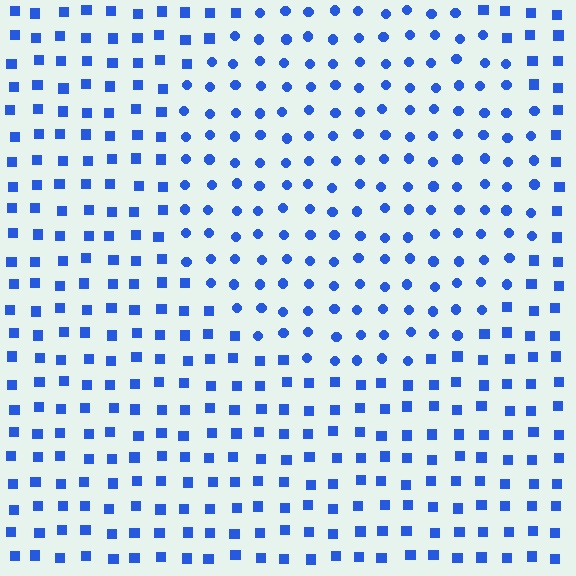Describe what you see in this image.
The image is filled with small blue elements arranged in a uniform grid. A circle-shaped region contains circles, while the surrounding area contains squares. The boundary is defined purely by the change in element shape.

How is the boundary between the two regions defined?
The boundary is defined by a change in element shape: circles inside vs. squares outside. All elements share the same color and spacing.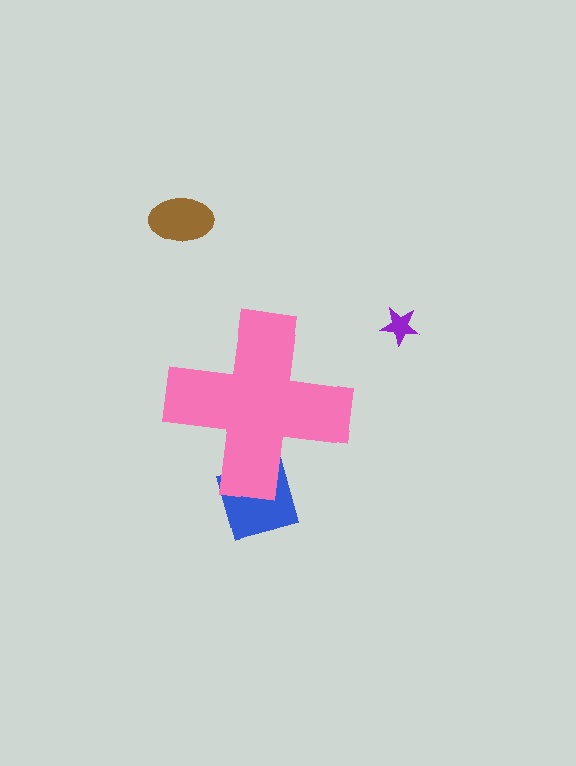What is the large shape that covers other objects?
A pink cross.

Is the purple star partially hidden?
No, the purple star is fully visible.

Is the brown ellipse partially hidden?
No, the brown ellipse is fully visible.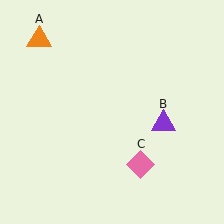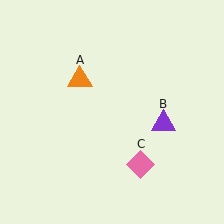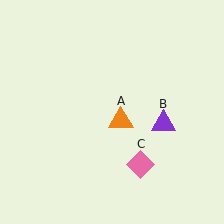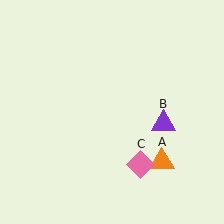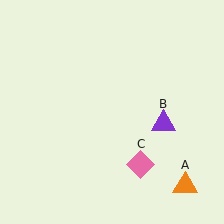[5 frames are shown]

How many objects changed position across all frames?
1 object changed position: orange triangle (object A).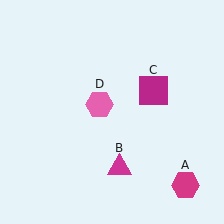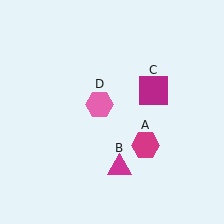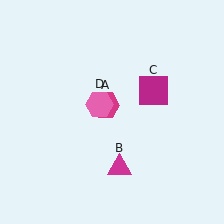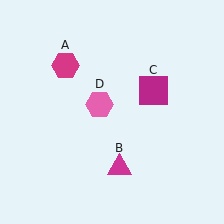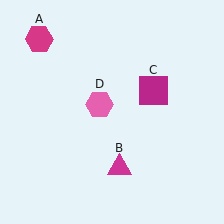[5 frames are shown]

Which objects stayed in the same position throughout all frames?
Magenta triangle (object B) and magenta square (object C) and pink hexagon (object D) remained stationary.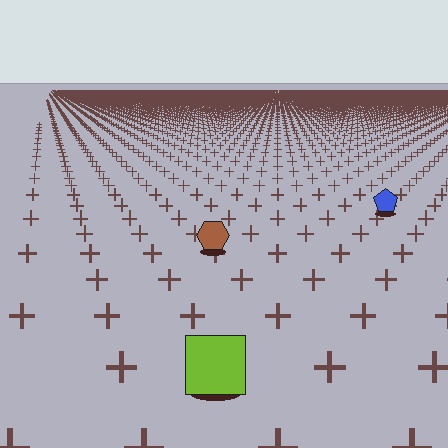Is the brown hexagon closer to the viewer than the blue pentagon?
Yes. The brown hexagon is closer — you can tell from the texture gradient: the ground texture is coarser near it.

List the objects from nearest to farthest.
From nearest to farthest: the lime square, the brown hexagon, the blue pentagon.